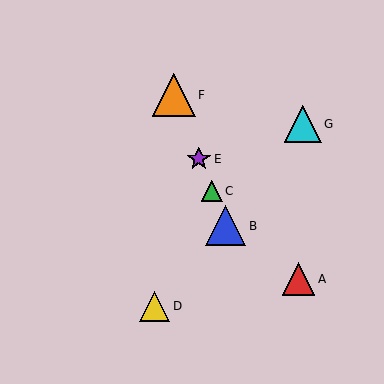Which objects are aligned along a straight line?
Objects B, C, E, F are aligned along a straight line.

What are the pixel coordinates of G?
Object G is at (303, 124).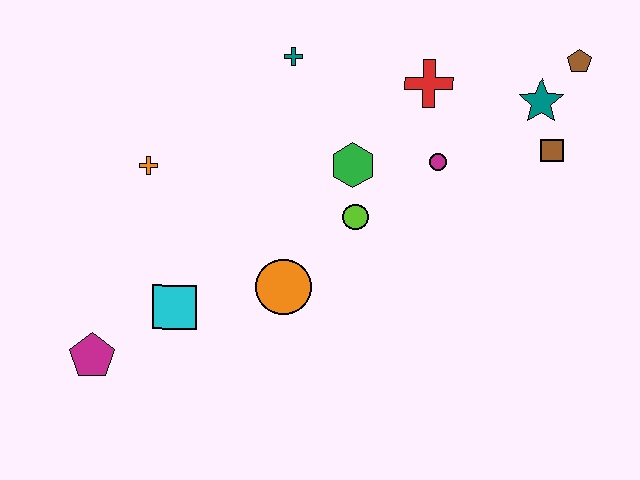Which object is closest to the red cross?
The magenta circle is closest to the red cross.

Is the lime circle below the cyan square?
No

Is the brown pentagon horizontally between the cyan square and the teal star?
No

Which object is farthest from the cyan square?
The brown pentagon is farthest from the cyan square.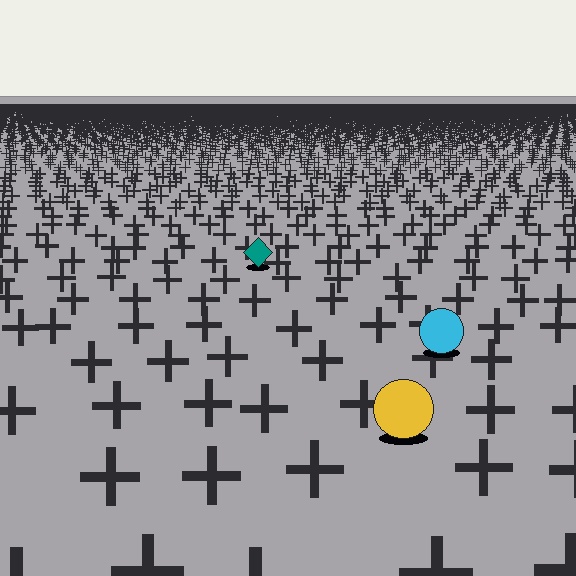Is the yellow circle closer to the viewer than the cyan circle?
Yes. The yellow circle is closer — you can tell from the texture gradient: the ground texture is coarser near it.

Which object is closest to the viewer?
The yellow circle is closest. The texture marks near it are larger and more spread out.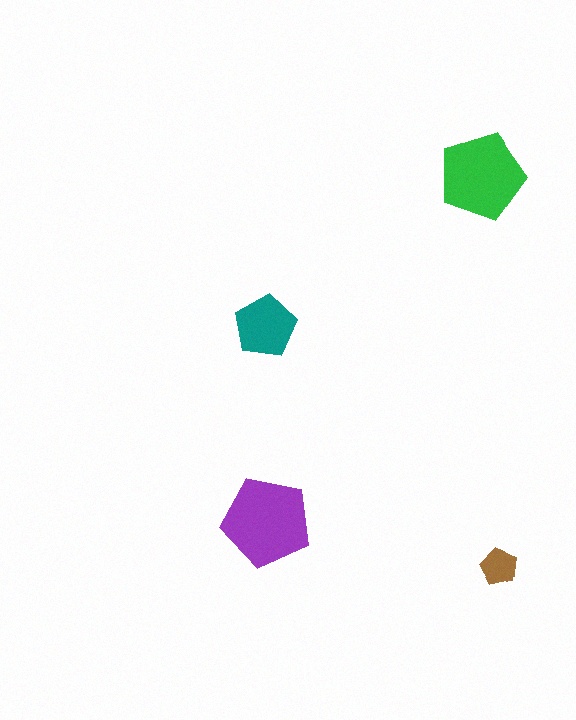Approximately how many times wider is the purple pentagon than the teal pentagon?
About 1.5 times wider.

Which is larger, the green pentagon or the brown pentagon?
The green one.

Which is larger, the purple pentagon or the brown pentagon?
The purple one.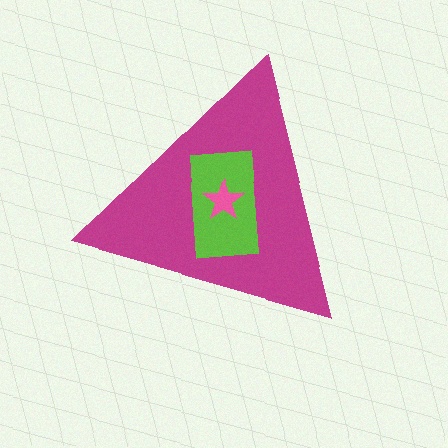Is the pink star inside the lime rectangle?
Yes.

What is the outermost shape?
The magenta triangle.